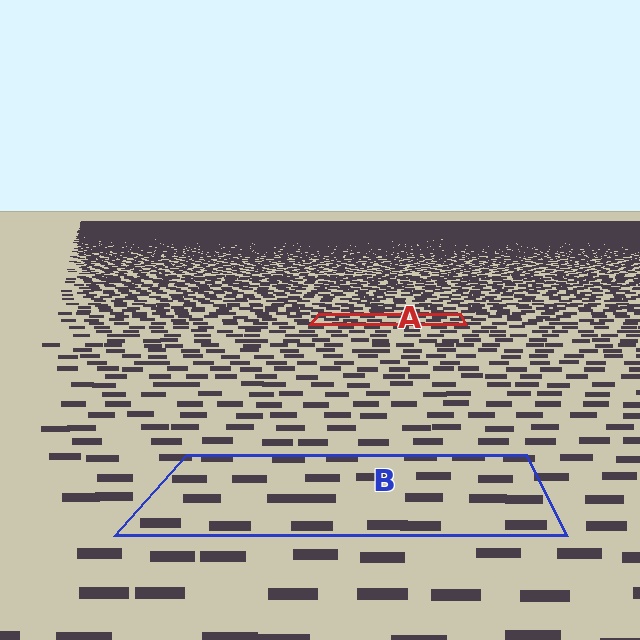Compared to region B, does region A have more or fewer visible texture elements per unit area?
Region A has more texture elements per unit area — they are packed more densely because it is farther away.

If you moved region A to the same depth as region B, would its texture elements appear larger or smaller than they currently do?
They would appear larger. At a closer depth, the same texture elements are projected at a bigger on-screen size.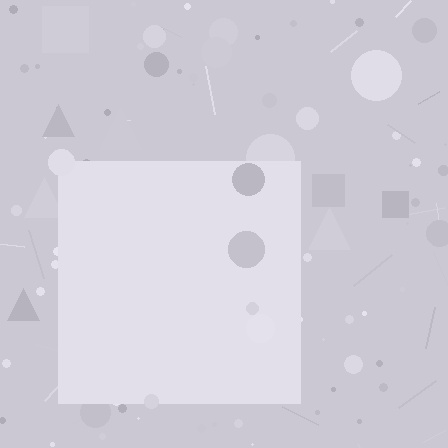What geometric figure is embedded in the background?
A square is embedded in the background.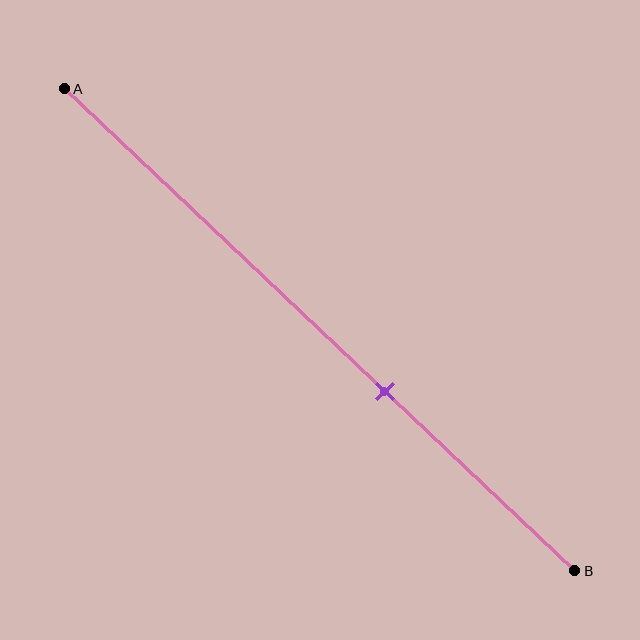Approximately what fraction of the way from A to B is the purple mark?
The purple mark is approximately 65% of the way from A to B.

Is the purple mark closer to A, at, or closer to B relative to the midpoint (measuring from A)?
The purple mark is closer to point B than the midpoint of segment AB.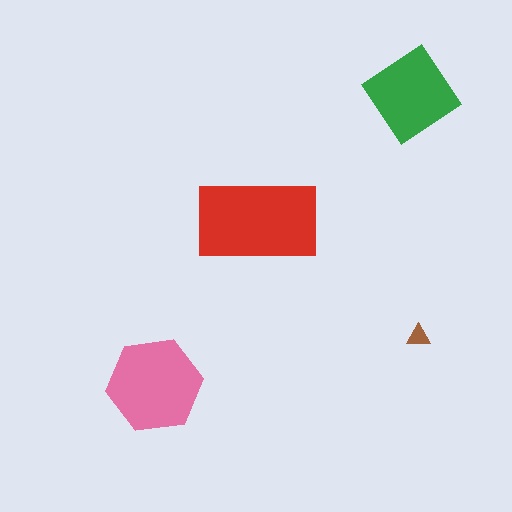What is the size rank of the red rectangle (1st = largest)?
1st.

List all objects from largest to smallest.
The red rectangle, the pink hexagon, the green diamond, the brown triangle.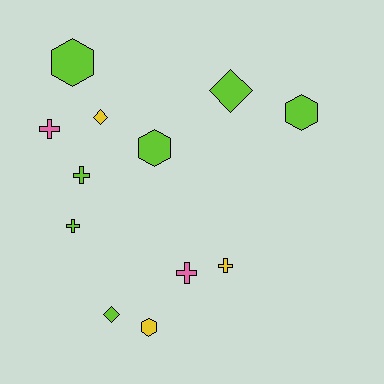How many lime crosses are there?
There are 2 lime crosses.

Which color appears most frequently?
Lime, with 7 objects.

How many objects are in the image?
There are 12 objects.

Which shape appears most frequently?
Cross, with 5 objects.